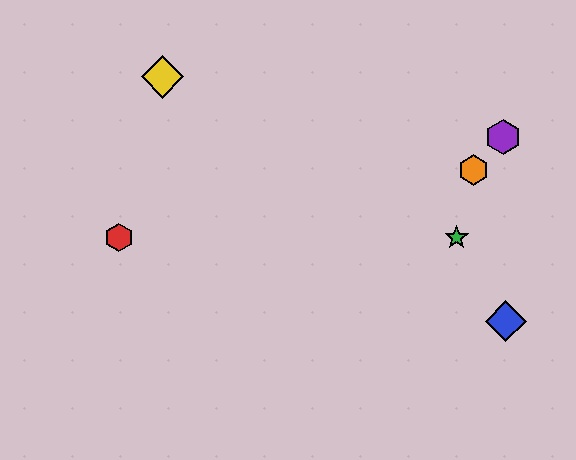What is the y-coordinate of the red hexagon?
The red hexagon is at y≈237.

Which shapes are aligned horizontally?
The red hexagon, the green star are aligned horizontally.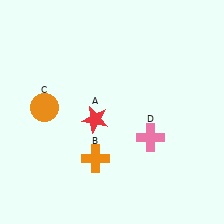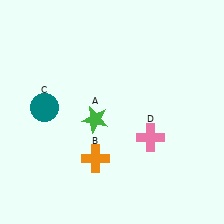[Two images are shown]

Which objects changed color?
A changed from red to green. C changed from orange to teal.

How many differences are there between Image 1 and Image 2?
There are 2 differences between the two images.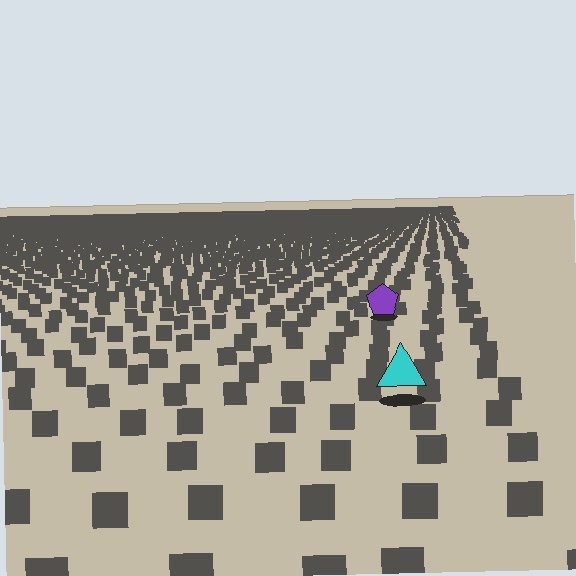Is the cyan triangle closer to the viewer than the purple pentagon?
Yes. The cyan triangle is closer — you can tell from the texture gradient: the ground texture is coarser near it.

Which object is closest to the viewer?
The cyan triangle is closest. The texture marks near it are larger and more spread out.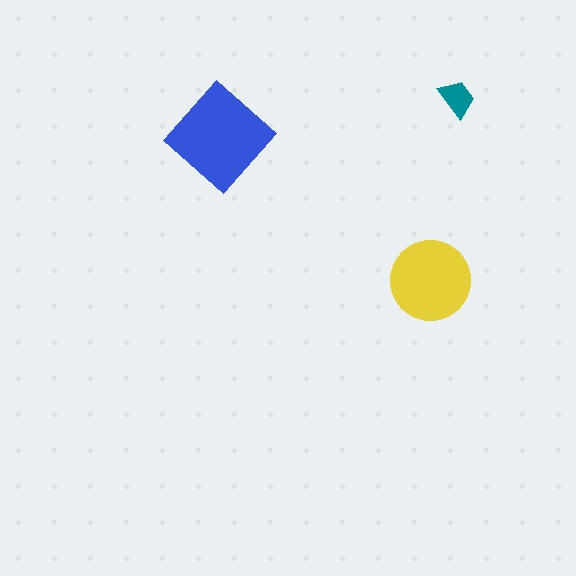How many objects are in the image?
There are 3 objects in the image.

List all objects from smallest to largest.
The teal trapezoid, the yellow circle, the blue diamond.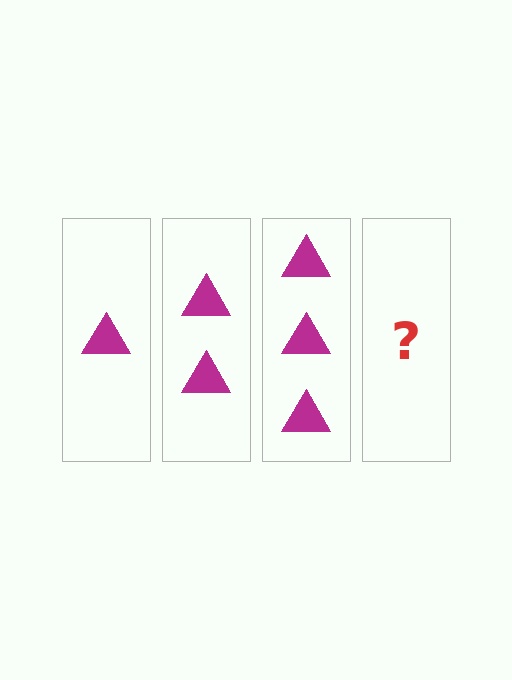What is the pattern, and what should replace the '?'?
The pattern is that each step adds one more triangle. The '?' should be 4 triangles.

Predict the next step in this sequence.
The next step is 4 triangles.